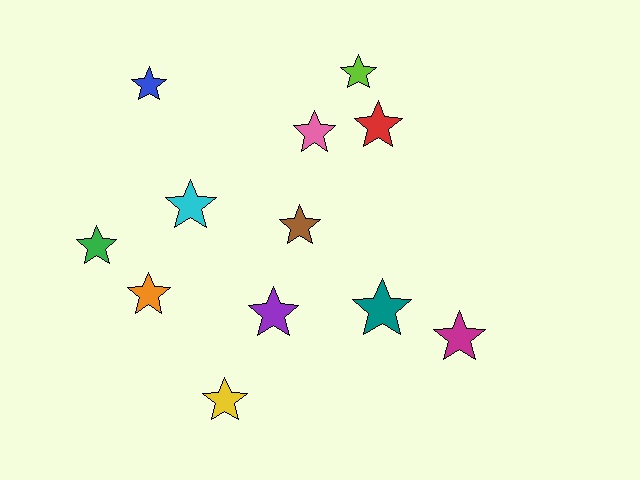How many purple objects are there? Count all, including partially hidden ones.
There is 1 purple object.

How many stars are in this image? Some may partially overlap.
There are 12 stars.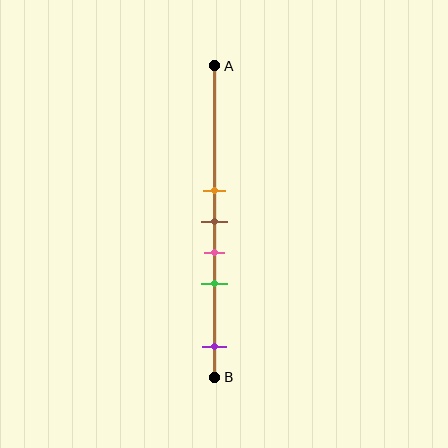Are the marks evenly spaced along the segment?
No, the marks are not evenly spaced.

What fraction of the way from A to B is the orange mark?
The orange mark is approximately 40% (0.4) of the way from A to B.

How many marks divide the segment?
There are 5 marks dividing the segment.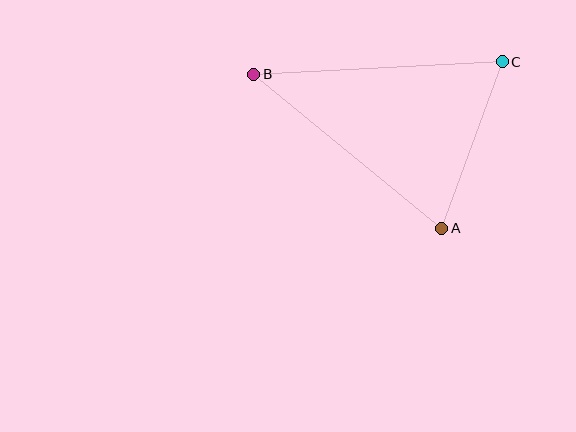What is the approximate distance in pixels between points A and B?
The distance between A and B is approximately 243 pixels.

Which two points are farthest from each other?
Points B and C are farthest from each other.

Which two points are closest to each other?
Points A and C are closest to each other.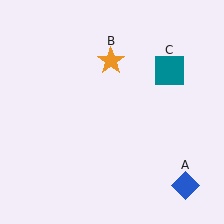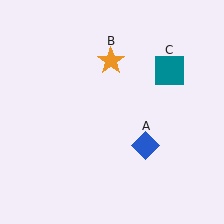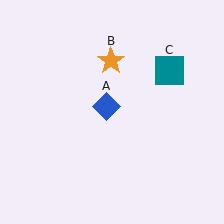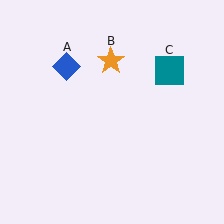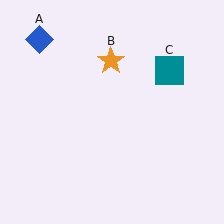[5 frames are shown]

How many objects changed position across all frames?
1 object changed position: blue diamond (object A).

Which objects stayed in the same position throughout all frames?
Orange star (object B) and teal square (object C) remained stationary.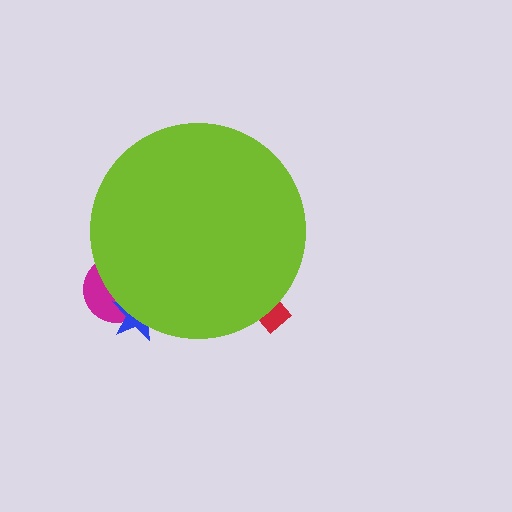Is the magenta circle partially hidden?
Yes, the magenta circle is partially hidden behind the lime circle.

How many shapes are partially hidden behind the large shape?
3 shapes are partially hidden.